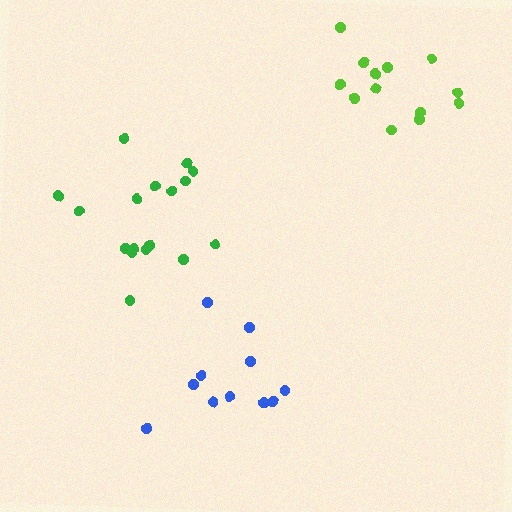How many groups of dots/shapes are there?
There are 3 groups.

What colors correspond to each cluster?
The clusters are colored: blue, lime, green.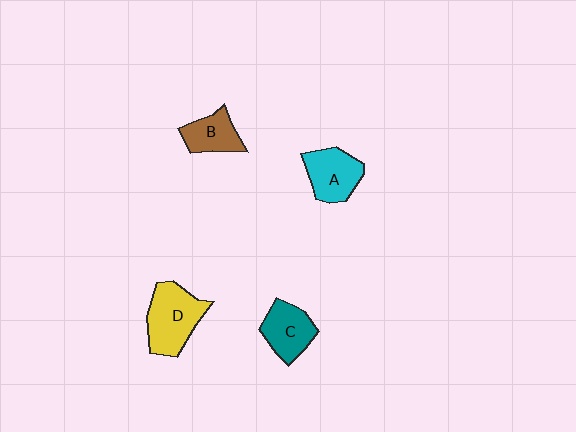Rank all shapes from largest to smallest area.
From largest to smallest: D (yellow), A (cyan), C (teal), B (brown).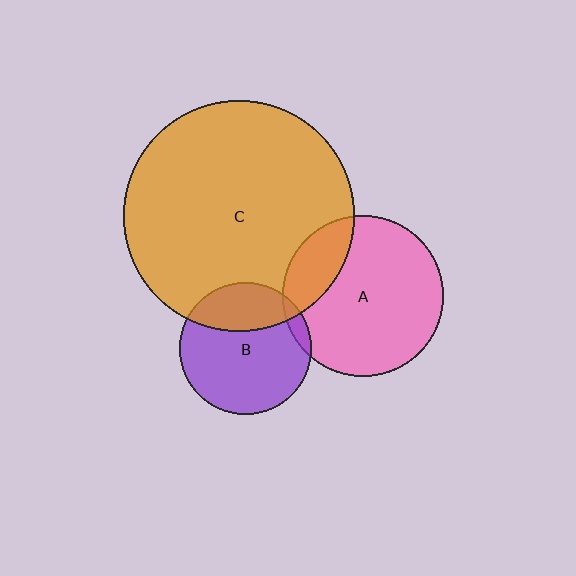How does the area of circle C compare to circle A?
Approximately 2.1 times.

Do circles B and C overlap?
Yes.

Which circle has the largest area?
Circle C (orange).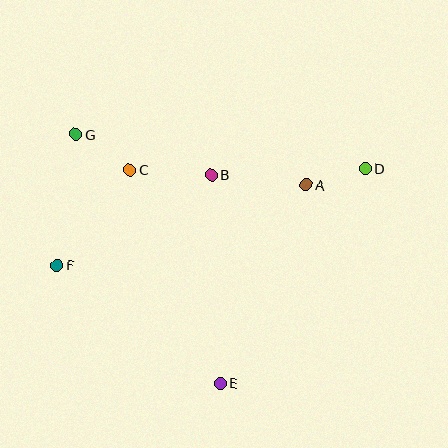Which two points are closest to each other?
Points A and D are closest to each other.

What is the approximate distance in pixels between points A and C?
The distance between A and C is approximately 177 pixels.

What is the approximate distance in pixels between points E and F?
The distance between E and F is approximately 202 pixels.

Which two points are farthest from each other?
Points D and F are farthest from each other.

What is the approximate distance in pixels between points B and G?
The distance between B and G is approximately 141 pixels.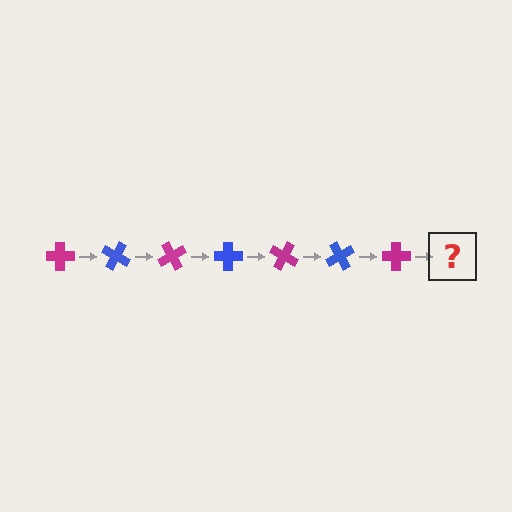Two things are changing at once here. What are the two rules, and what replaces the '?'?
The two rules are that it rotates 30 degrees each step and the color cycles through magenta and blue. The '?' should be a blue cross, rotated 210 degrees from the start.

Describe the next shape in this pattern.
It should be a blue cross, rotated 210 degrees from the start.